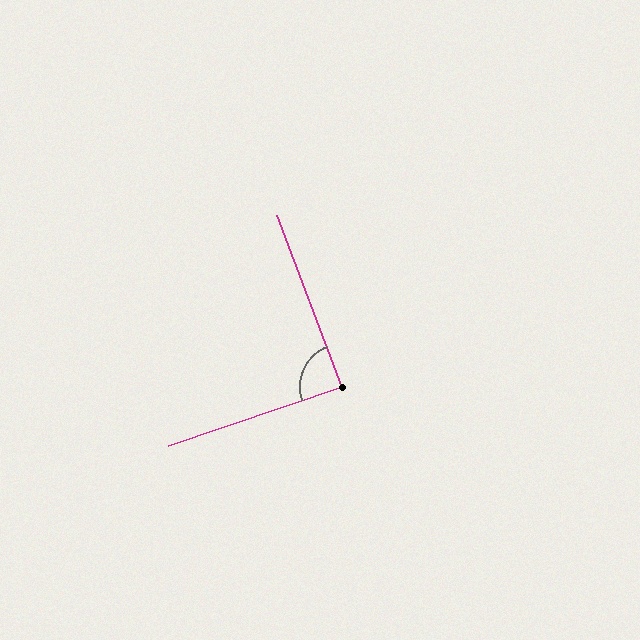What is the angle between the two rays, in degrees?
Approximately 88 degrees.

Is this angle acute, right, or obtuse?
It is approximately a right angle.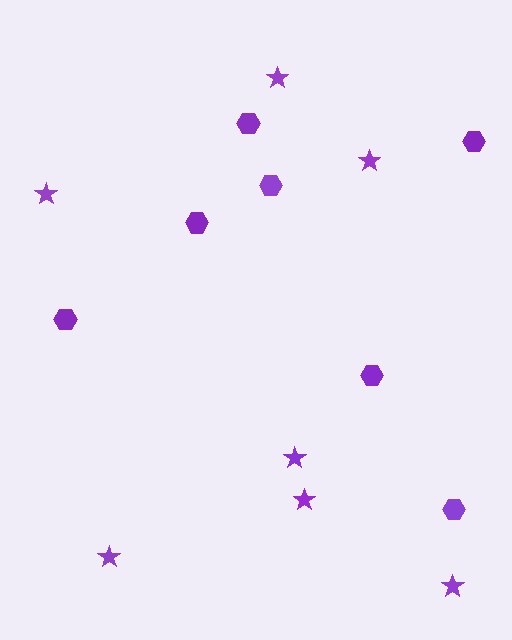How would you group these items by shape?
There are 2 groups: one group of stars (7) and one group of hexagons (7).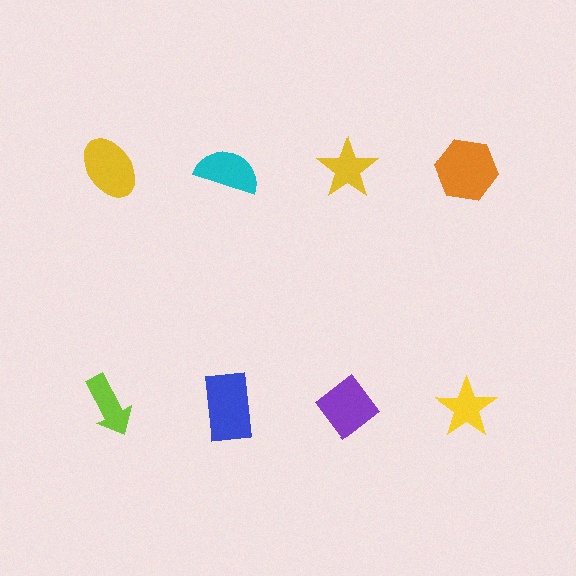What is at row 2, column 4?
A yellow star.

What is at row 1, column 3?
A yellow star.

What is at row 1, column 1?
A yellow ellipse.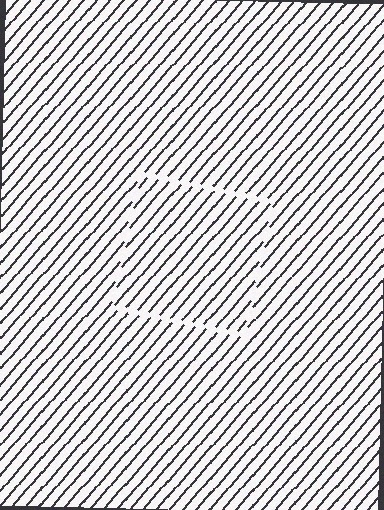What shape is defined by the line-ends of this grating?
An illusory square. The interior of the shape contains the same grating, shifted by half a period — the contour is defined by the phase discontinuity where line-ends from the inner and outer gratings abut.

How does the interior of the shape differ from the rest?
The interior of the shape contains the same grating, shifted by half a period — the contour is defined by the phase discontinuity where line-ends from the inner and outer gratings abut.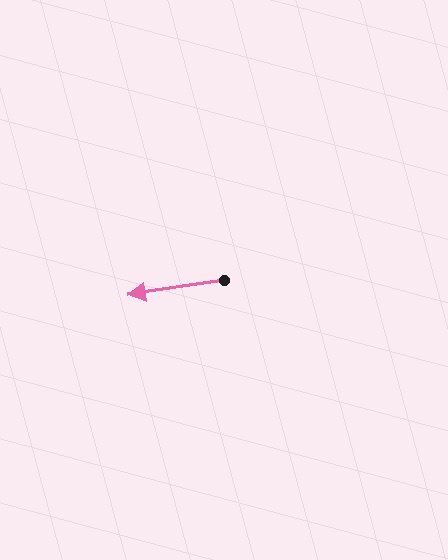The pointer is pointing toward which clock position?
Roughly 9 o'clock.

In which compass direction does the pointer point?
West.